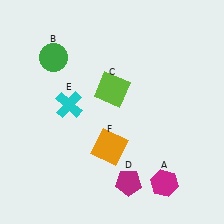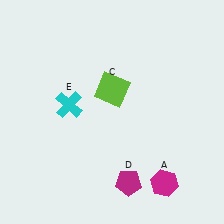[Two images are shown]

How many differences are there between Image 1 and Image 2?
There are 2 differences between the two images.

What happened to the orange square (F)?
The orange square (F) was removed in Image 2. It was in the bottom-left area of Image 1.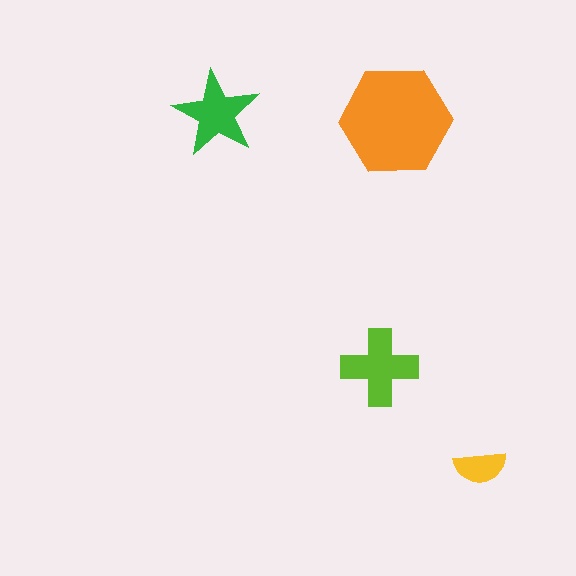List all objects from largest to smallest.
The orange hexagon, the lime cross, the green star, the yellow semicircle.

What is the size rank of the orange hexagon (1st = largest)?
1st.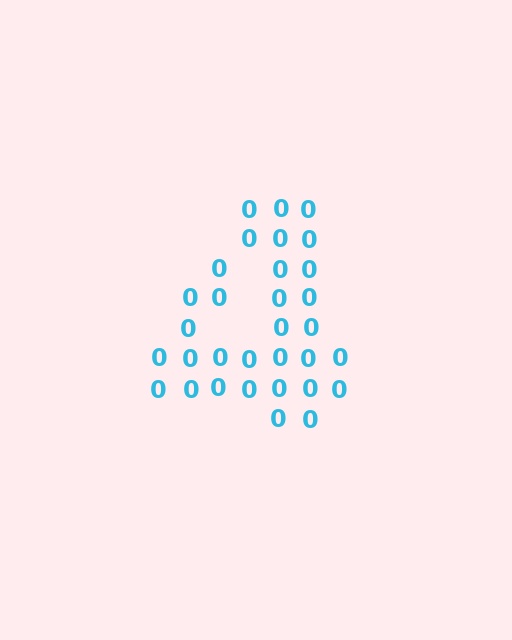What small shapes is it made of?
It is made of small digit 0's.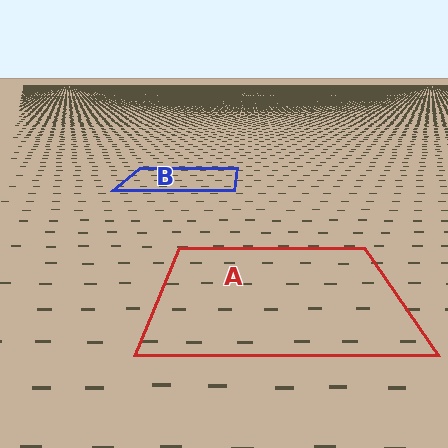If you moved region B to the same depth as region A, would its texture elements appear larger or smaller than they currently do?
They would appear larger. At a closer depth, the same texture elements are projected at a bigger on-screen size.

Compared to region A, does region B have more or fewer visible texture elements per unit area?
Region B has more texture elements per unit area — they are packed more densely because it is farther away.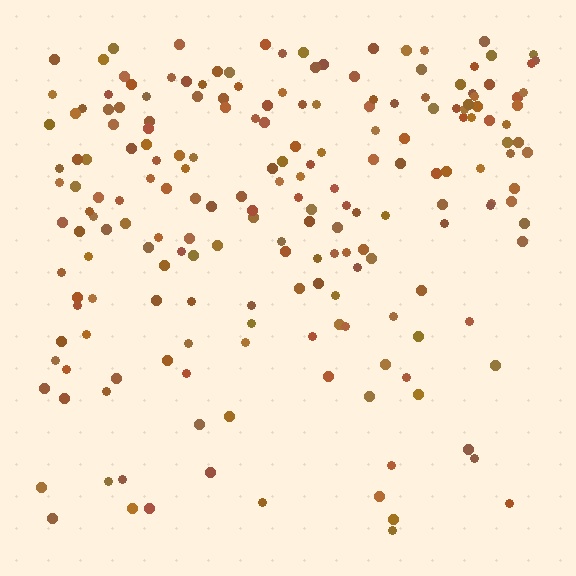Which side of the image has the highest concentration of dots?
The top.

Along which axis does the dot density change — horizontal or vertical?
Vertical.